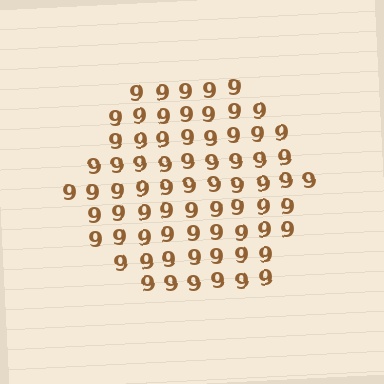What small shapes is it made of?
It is made of small digit 9's.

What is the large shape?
The large shape is a hexagon.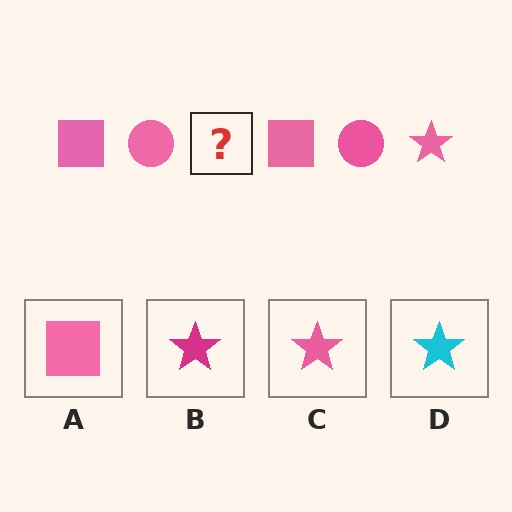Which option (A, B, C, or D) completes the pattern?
C.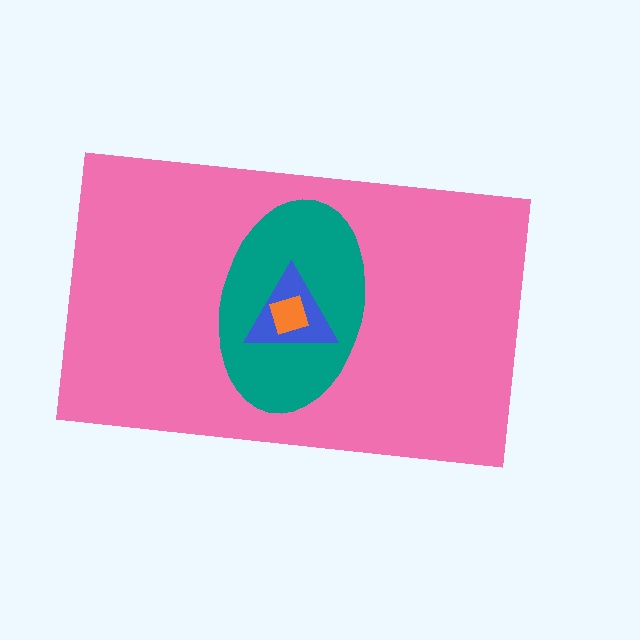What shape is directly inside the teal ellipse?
The blue triangle.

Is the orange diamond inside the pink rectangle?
Yes.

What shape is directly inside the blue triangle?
The orange diamond.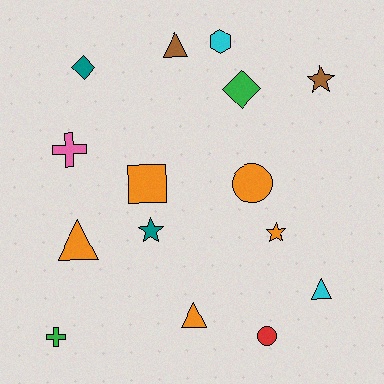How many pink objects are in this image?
There is 1 pink object.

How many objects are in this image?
There are 15 objects.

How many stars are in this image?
There are 3 stars.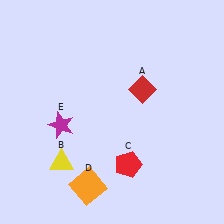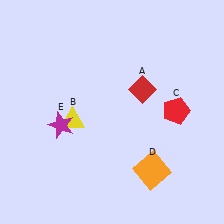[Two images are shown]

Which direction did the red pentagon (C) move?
The red pentagon (C) moved up.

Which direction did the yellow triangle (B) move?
The yellow triangle (B) moved up.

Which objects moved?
The objects that moved are: the yellow triangle (B), the red pentagon (C), the orange square (D).